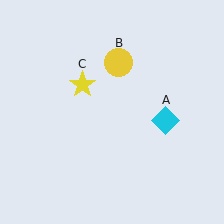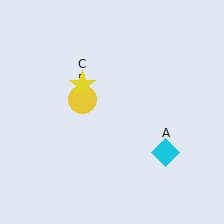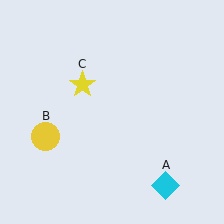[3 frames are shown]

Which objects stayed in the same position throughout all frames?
Yellow star (object C) remained stationary.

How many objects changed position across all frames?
2 objects changed position: cyan diamond (object A), yellow circle (object B).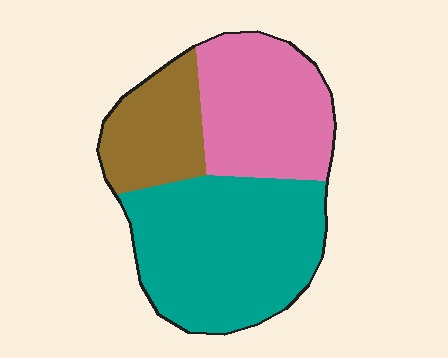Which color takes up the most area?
Teal, at roughly 50%.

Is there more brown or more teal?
Teal.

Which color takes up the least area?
Brown, at roughly 20%.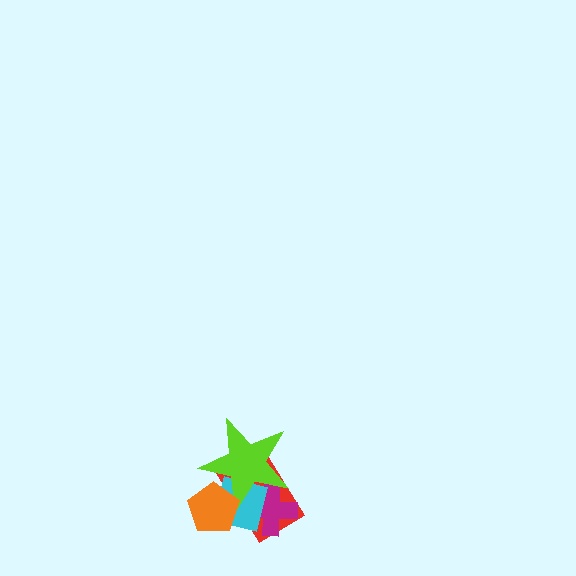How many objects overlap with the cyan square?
4 objects overlap with the cyan square.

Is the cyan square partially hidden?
Yes, it is partially covered by another shape.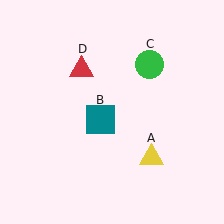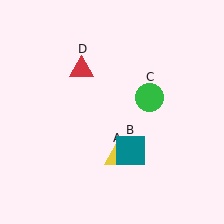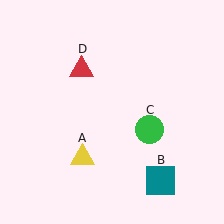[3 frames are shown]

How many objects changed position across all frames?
3 objects changed position: yellow triangle (object A), teal square (object B), green circle (object C).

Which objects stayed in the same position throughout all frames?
Red triangle (object D) remained stationary.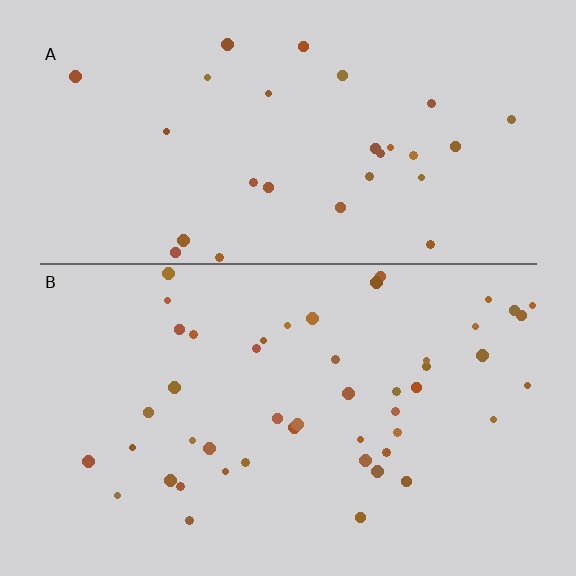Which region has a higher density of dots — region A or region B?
B (the bottom).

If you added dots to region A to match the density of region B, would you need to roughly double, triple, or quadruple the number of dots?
Approximately double.